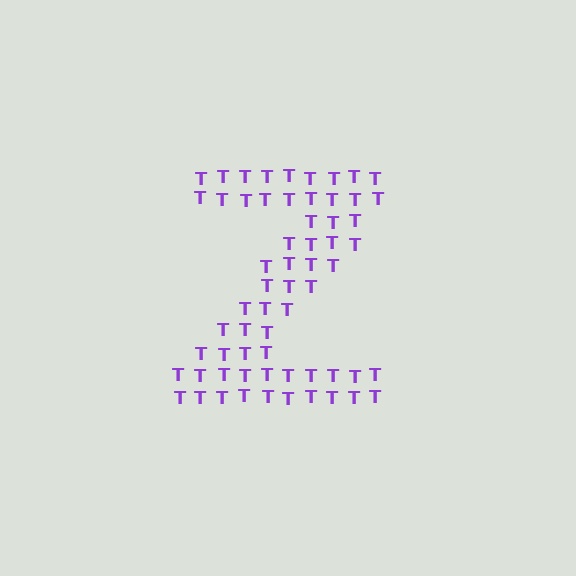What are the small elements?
The small elements are letter T's.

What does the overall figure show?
The overall figure shows the letter Z.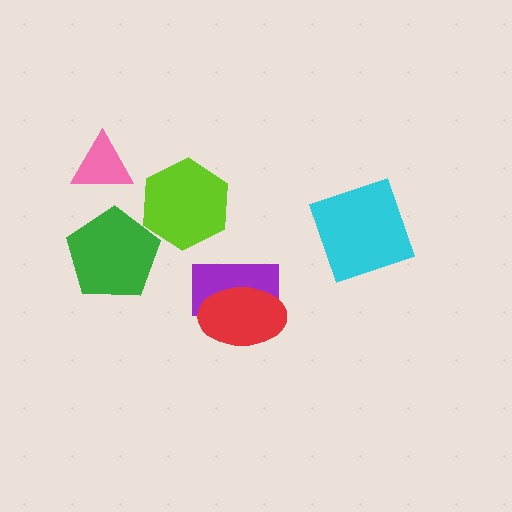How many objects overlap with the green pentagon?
0 objects overlap with the green pentagon.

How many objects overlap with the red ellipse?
1 object overlaps with the red ellipse.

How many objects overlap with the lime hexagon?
0 objects overlap with the lime hexagon.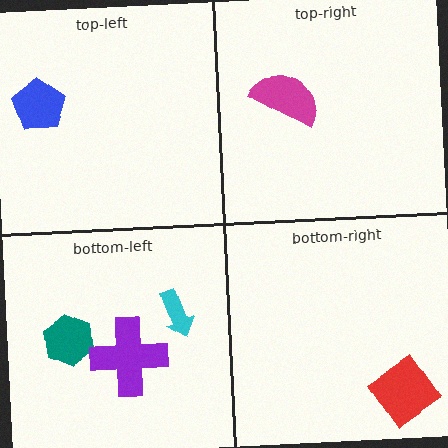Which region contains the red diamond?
The bottom-right region.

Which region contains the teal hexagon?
The bottom-left region.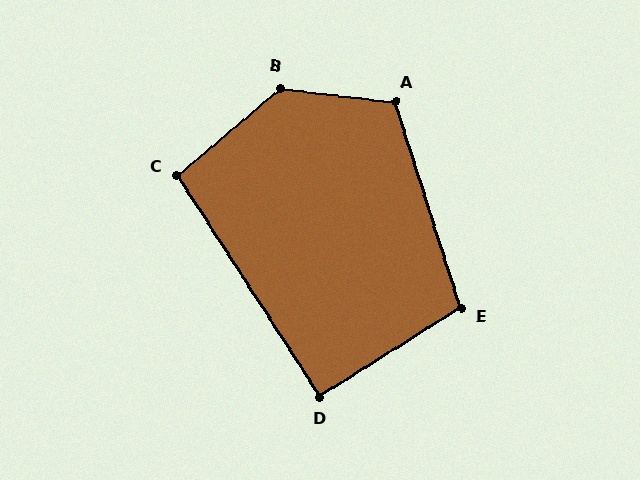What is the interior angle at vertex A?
Approximately 115 degrees (obtuse).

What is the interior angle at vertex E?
Approximately 104 degrees (obtuse).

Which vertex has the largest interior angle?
B, at approximately 133 degrees.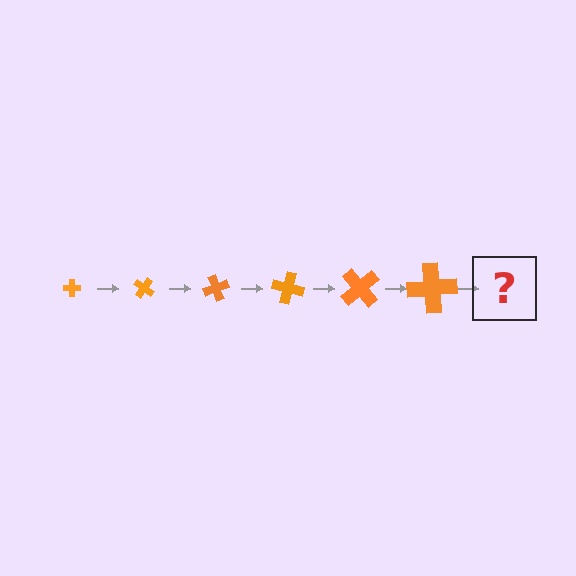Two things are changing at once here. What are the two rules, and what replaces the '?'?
The two rules are that the cross grows larger each step and it rotates 35 degrees each step. The '?' should be a cross, larger than the previous one and rotated 210 degrees from the start.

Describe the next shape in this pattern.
It should be a cross, larger than the previous one and rotated 210 degrees from the start.